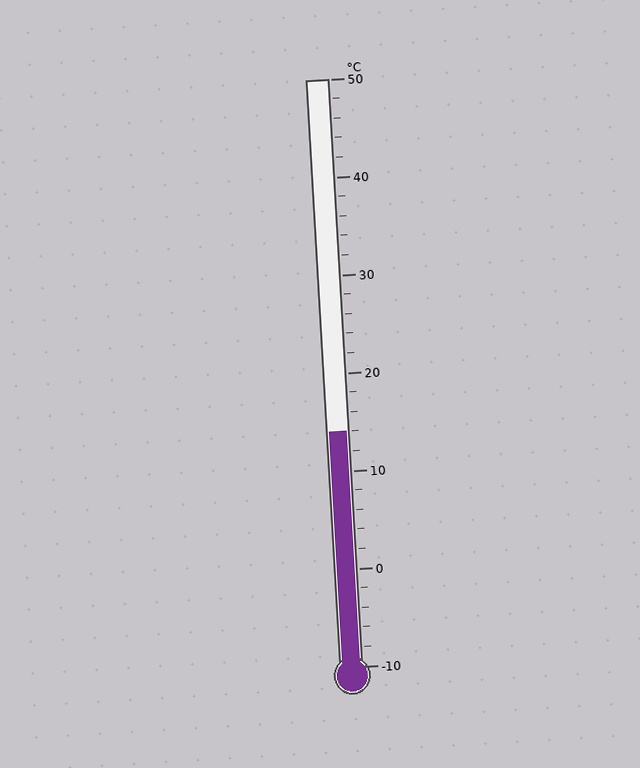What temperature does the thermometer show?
The thermometer shows approximately 14°C.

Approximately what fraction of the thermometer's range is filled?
The thermometer is filled to approximately 40% of its range.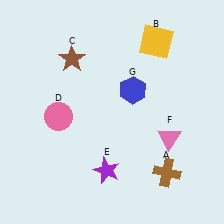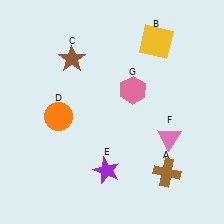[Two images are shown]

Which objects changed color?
D changed from pink to orange. G changed from blue to pink.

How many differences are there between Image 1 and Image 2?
There are 2 differences between the two images.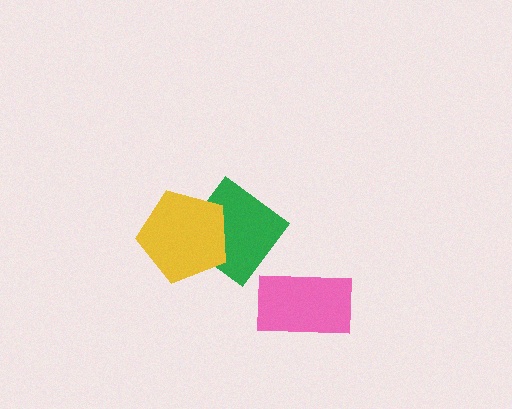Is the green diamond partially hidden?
Yes, it is partially covered by another shape.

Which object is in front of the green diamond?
The yellow pentagon is in front of the green diamond.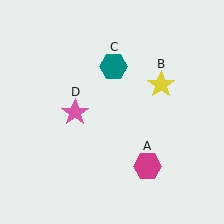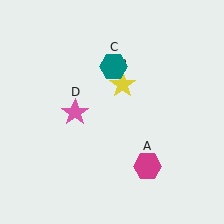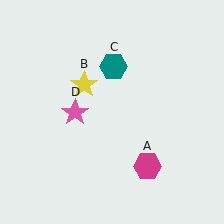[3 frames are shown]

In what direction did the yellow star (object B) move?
The yellow star (object B) moved left.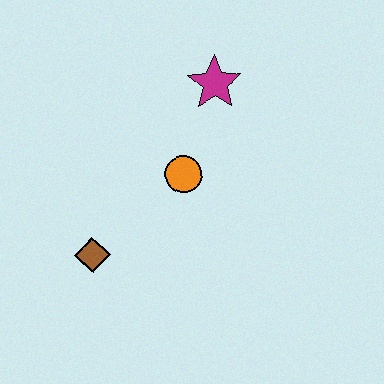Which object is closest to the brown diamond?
The orange circle is closest to the brown diamond.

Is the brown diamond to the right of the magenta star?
No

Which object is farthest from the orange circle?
The brown diamond is farthest from the orange circle.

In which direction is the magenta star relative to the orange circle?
The magenta star is above the orange circle.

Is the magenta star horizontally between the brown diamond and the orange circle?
No